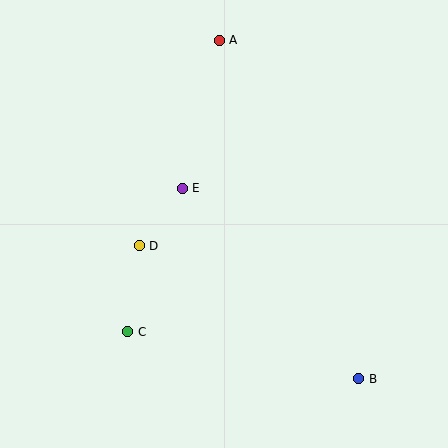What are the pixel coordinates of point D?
Point D is at (139, 246).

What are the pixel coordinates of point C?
Point C is at (128, 332).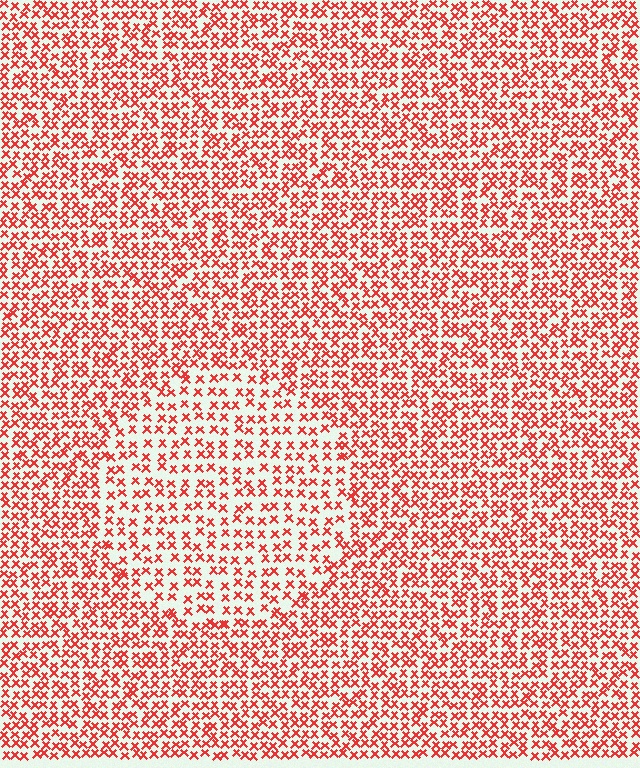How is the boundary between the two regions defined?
The boundary is defined by a change in element density (approximately 1.7x ratio). All elements are the same color, size, and shape.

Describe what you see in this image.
The image contains small red elements arranged at two different densities. A circle-shaped region is visible where the elements are less densely packed than the surrounding area.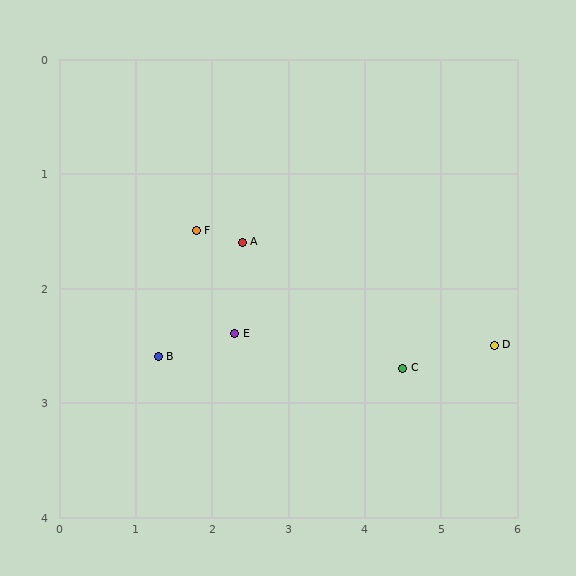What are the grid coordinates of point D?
Point D is at approximately (5.7, 2.5).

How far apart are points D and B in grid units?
Points D and B are about 4.4 grid units apart.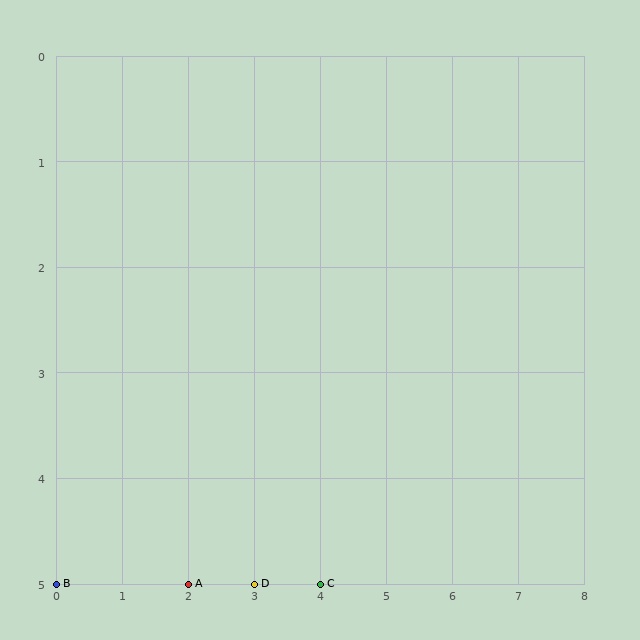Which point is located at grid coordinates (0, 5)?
Point B is at (0, 5).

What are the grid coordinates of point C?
Point C is at grid coordinates (4, 5).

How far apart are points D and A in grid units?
Points D and A are 1 column apart.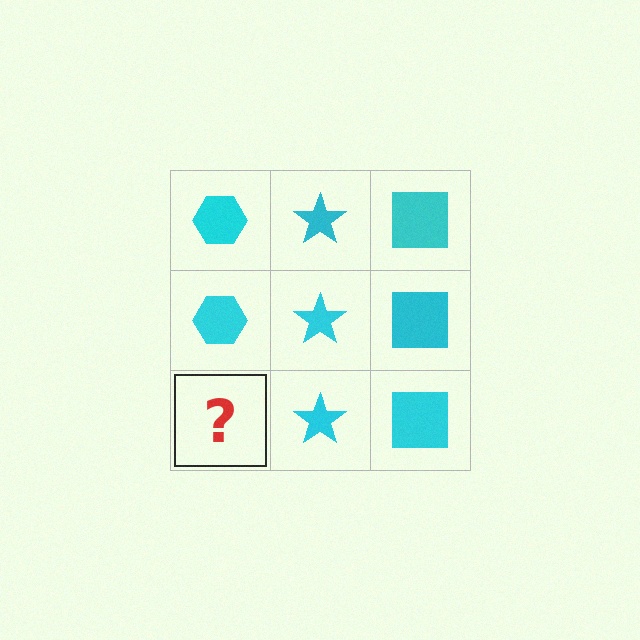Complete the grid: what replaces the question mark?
The question mark should be replaced with a cyan hexagon.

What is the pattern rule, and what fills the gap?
The rule is that each column has a consistent shape. The gap should be filled with a cyan hexagon.